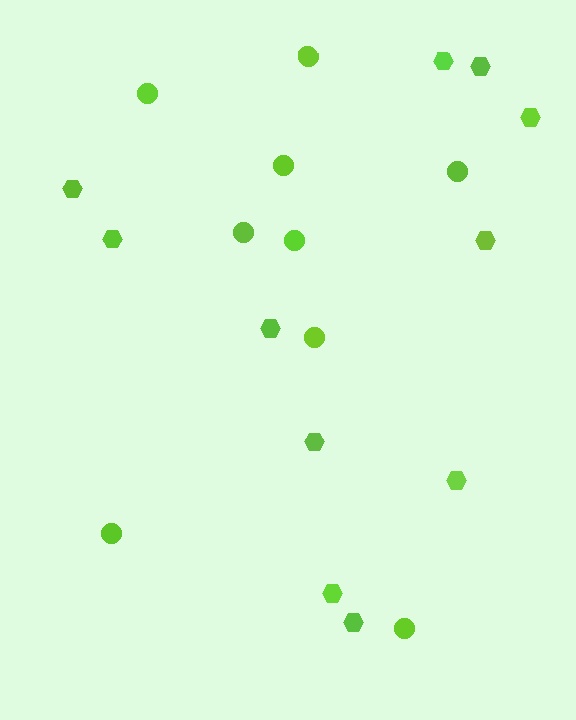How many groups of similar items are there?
There are 2 groups: one group of hexagons (11) and one group of circles (9).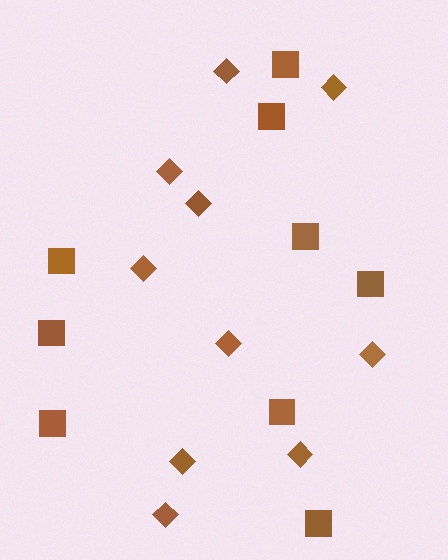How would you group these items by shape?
There are 2 groups: one group of diamonds (10) and one group of squares (9).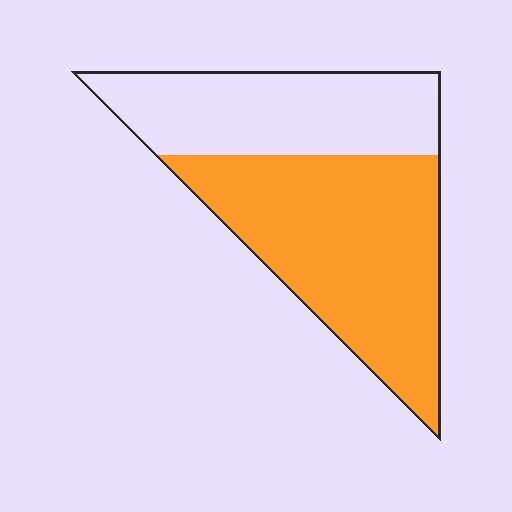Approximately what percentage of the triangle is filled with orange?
Approximately 60%.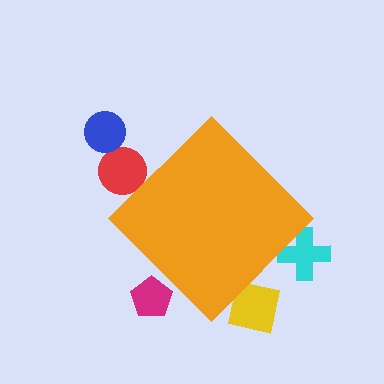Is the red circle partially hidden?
Yes, the red circle is partially hidden behind the orange diamond.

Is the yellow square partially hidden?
Yes, the yellow square is partially hidden behind the orange diamond.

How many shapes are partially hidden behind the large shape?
4 shapes are partially hidden.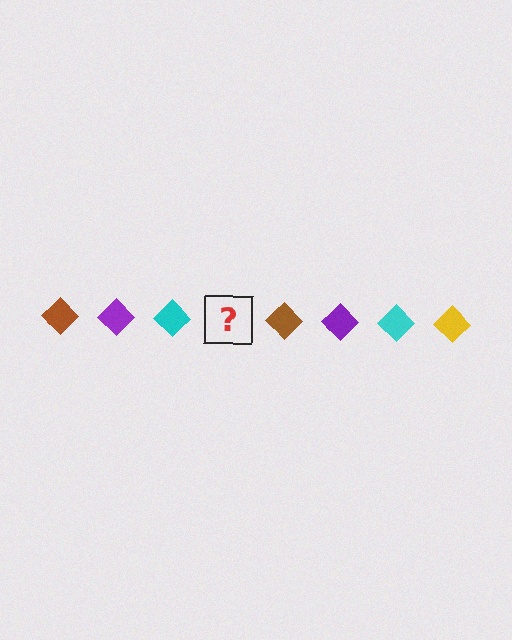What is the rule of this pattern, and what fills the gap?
The rule is that the pattern cycles through brown, purple, cyan, yellow diamonds. The gap should be filled with a yellow diamond.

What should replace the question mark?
The question mark should be replaced with a yellow diamond.